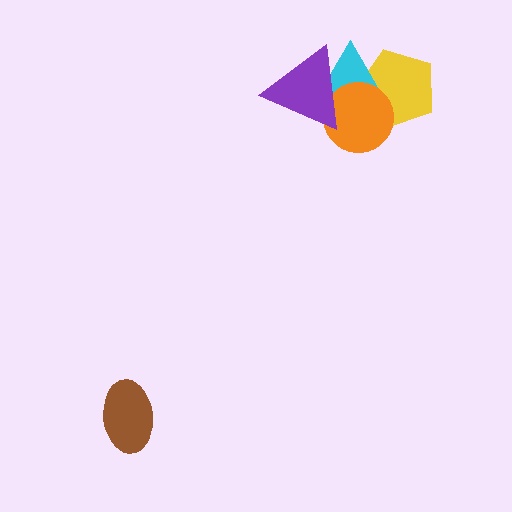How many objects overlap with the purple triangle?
2 objects overlap with the purple triangle.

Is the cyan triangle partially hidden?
Yes, it is partially covered by another shape.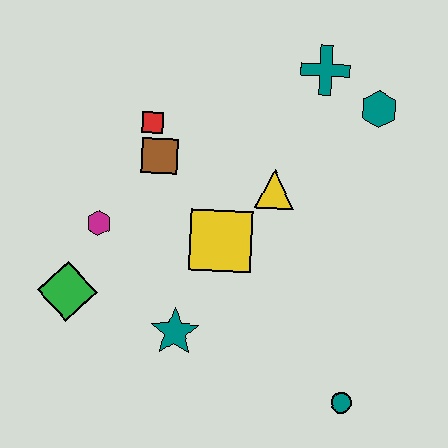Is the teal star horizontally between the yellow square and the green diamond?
Yes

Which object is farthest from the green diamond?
The teal hexagon is farthest from the green diamond.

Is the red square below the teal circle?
No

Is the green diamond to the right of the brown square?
No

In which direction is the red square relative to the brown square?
The red square is above the brown square.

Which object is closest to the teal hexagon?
The teal cross is closest to the teal hexagon.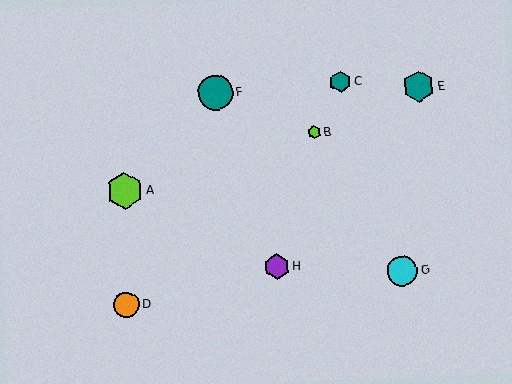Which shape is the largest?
The lime hexagon (labeled A) is the largest.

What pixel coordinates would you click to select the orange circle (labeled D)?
Click at (126, 305) to select the orange circle D.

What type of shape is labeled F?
Shape F is a teal circle.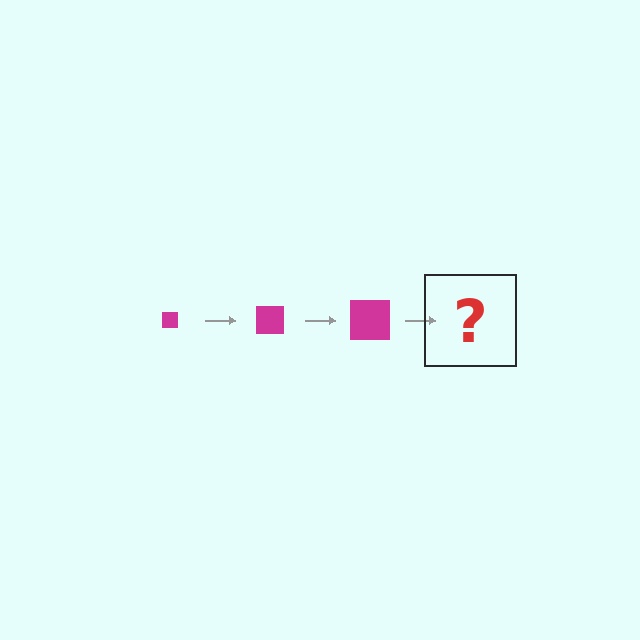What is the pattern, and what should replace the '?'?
The pattern is that the square gets progressively larger each step. The '?' should be a magenta square, larger than the previous one.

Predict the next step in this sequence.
The next step is a magenta square, larger than the previous one.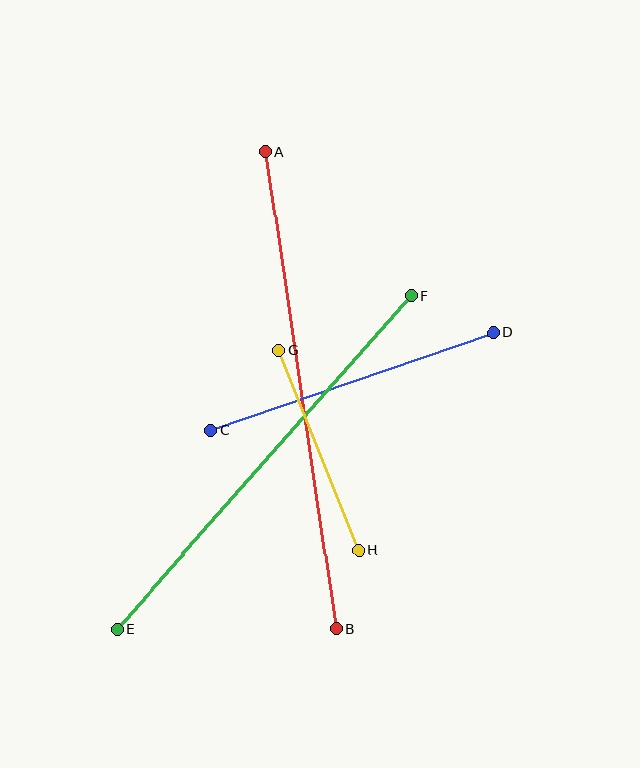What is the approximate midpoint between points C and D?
The midpoint is at approximately (352, 381) pixels.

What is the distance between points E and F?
The distance is approximately 444 pixels.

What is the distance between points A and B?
The distance is approximately 482 pixels.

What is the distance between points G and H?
The distance is approximately 215 pixels.